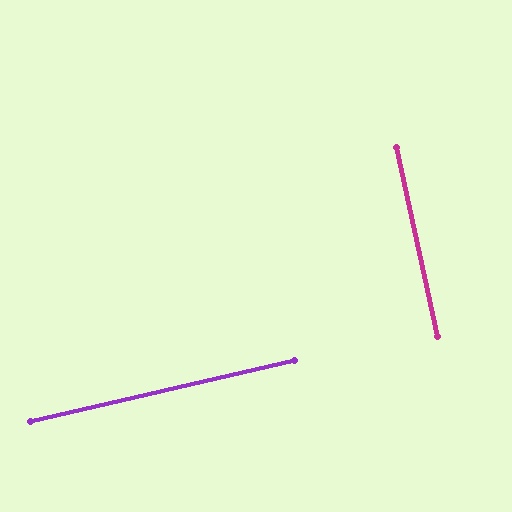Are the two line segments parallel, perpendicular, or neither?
Perpendicular — they meet at approximately 89°.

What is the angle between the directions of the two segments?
Approximately 89 degrees.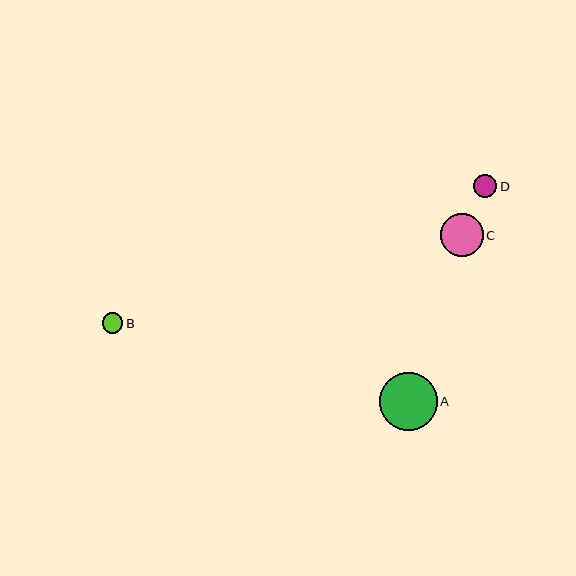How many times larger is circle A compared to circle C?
Circle A is approximately 1.3 times the size of circle C.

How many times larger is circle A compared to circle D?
Circle A is approximately 2.5 times the size of circle D.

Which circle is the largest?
Circle A is the largest with a size of approximately 57 pixels.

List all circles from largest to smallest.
From largest to smallest: A, C, D, B.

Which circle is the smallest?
Circle B is the smallest with a size of approximately 20 pixels.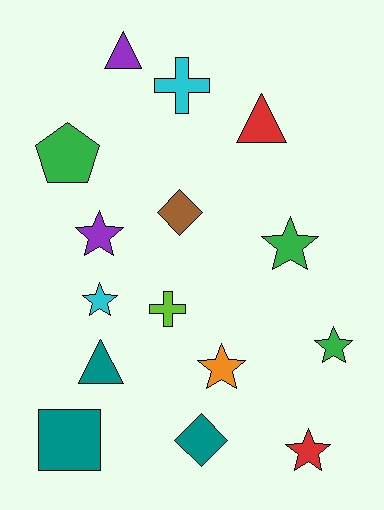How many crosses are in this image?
There are 2 crosses.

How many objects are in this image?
There are 15 objects.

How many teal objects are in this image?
There are 3 teal objects.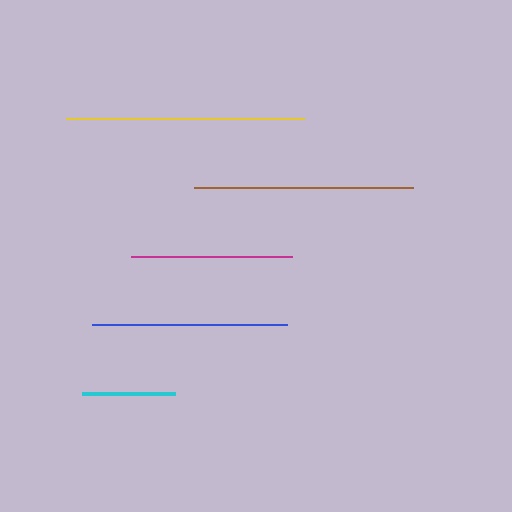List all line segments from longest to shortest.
From longest to shortest: yellow, brown, blue, magenta, cyan.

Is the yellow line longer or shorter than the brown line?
The yellow line is longer than the brown line.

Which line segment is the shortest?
The cyan line is the shortest at approximately 93 pixels.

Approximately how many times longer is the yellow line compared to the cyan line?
The yellow line is approximately 2.6 times the length of the cyan line.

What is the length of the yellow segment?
The yellow segment is approximately 238 pixels long.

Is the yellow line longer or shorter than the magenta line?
The yellow line is longer than the magenta line.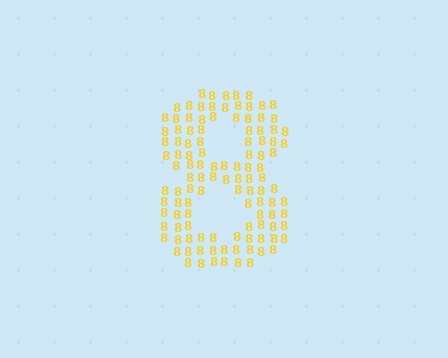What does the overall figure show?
The overall figure shows the digit 8.